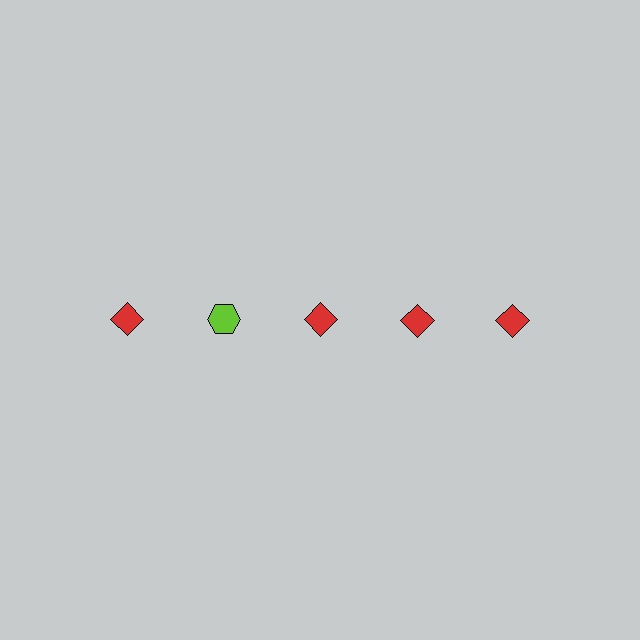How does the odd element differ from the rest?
It differs in both color (lime instead of red) and shape (hexagon instead of diamond).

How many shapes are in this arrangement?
There are 5 shapes arranged in a grid pattern.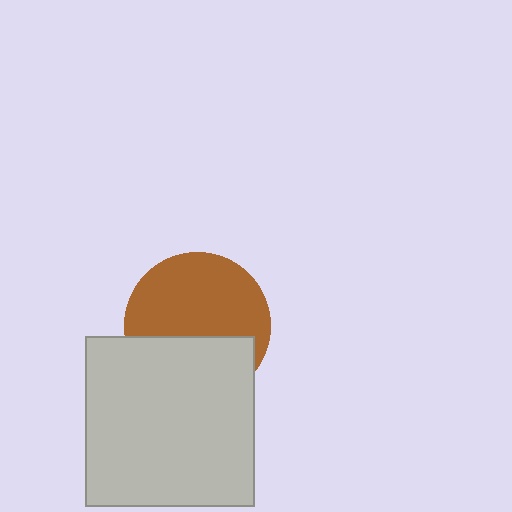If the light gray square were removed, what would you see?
You would see the complete brown circle.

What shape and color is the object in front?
The object in front is a light gray square.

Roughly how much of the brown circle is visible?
About half of it is visible (roughly 60%).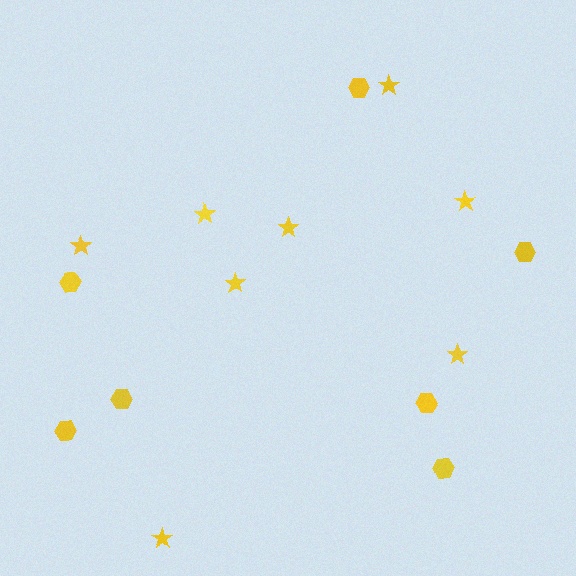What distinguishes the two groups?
There are 2 groups: one group of stars (8) and one group of hexagons (7).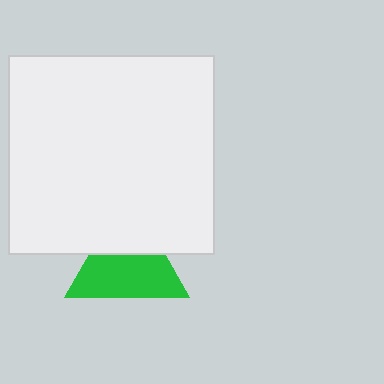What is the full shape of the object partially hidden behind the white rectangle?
The partially hidden object is a green triangle.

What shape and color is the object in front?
The object in front is a white rectangle.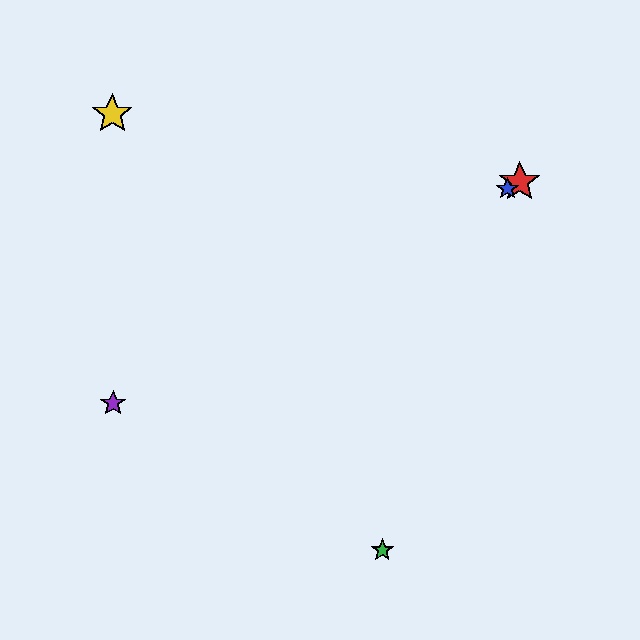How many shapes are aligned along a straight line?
3 shapes (the red star, the blue star, the purple star) are aligned along a straight line.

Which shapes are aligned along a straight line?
The red star, the blue star, the purple star are aligned along a straight line.